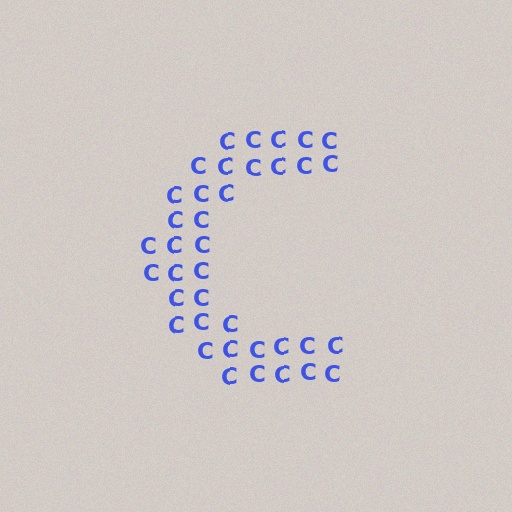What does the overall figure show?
The overall figure shows the letter C.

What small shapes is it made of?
It is made of small letter C's.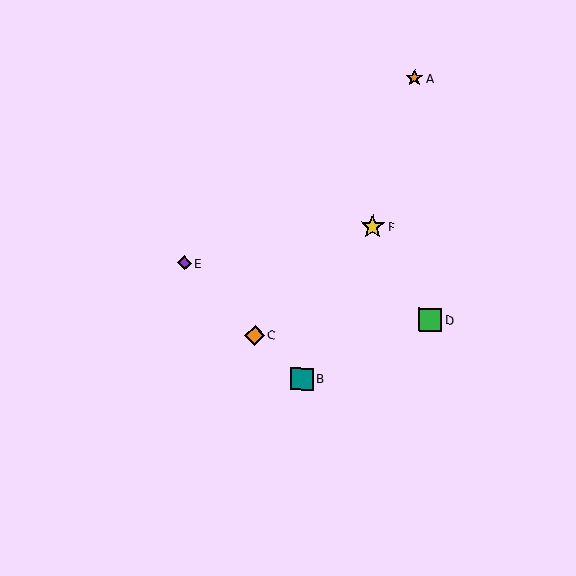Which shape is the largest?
The yellow star (labeled F) is the largest.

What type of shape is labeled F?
Shape F is a yellow star.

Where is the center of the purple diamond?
The center of the purple diamond is at (184, 263).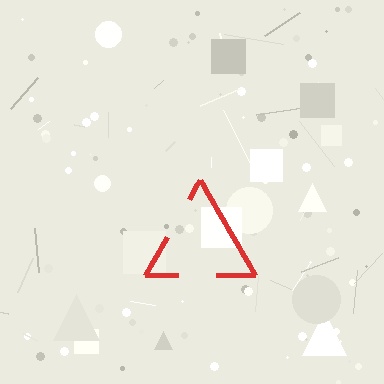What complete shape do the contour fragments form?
The contour fragments form a triangle.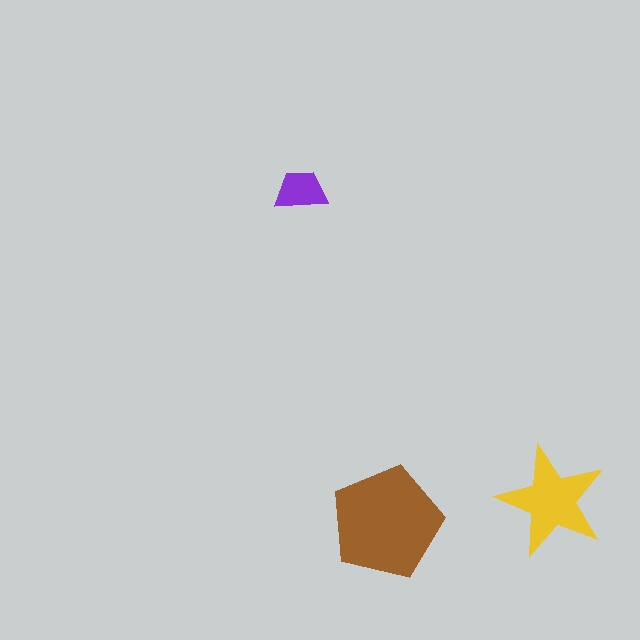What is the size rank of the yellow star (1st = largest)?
2nd.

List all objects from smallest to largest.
The purple trapezoid, the yellow star, the brown pentagon.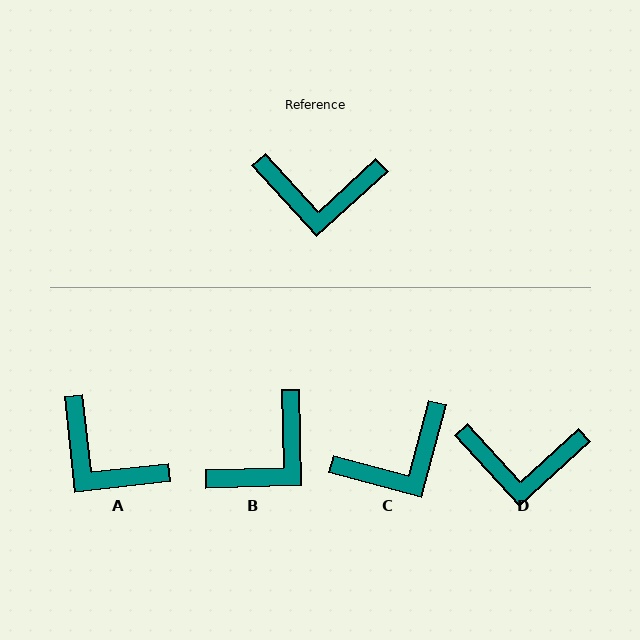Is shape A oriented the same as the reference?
No, it is off by about 36 degrees.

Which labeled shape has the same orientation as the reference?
D.